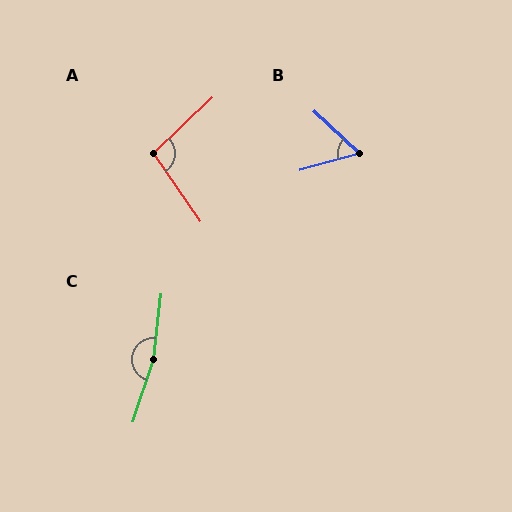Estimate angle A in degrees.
Approximately 99 degrees.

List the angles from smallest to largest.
B (58°), A (99°), C (169°).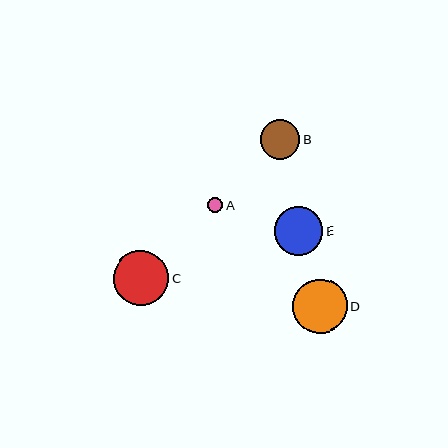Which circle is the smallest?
Circle A is the smallest with a size of approximately 15 pixels.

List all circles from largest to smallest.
From largest to smallest: C, D, E, B, A.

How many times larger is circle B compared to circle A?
Circle B is approximately 2.6 times the size of circle A.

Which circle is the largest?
Circle C is the largest with a size of approximately 56 pixels.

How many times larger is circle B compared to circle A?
Circle B is approximately 2.6 times the size of circle A.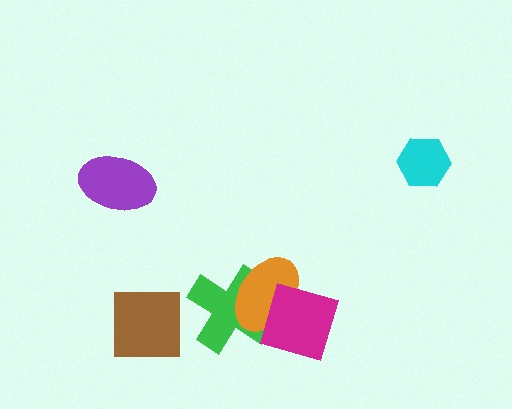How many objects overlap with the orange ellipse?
2 objects overlap with the orange ellipse.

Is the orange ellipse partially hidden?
Yes, it is partially covered by another shape.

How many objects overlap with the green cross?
2 objects overlap with the green cross.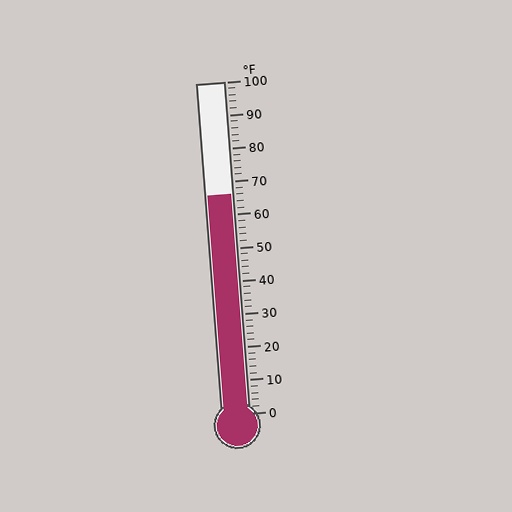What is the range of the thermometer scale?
The thermometer scale ranges from 0°F to 100°F.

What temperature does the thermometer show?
The thermometer shows approximately 66°F.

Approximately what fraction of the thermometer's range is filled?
The thermometer is filled to approximately 65% of its range.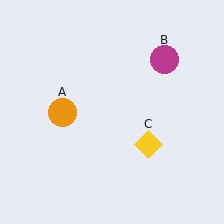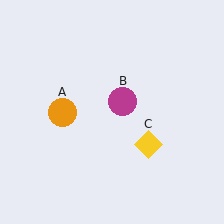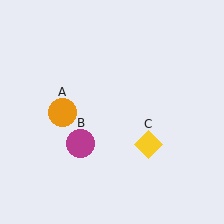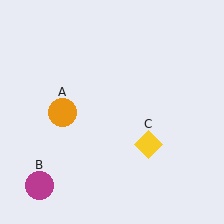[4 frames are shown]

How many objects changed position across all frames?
1 object changed position: magenta circle (object B).